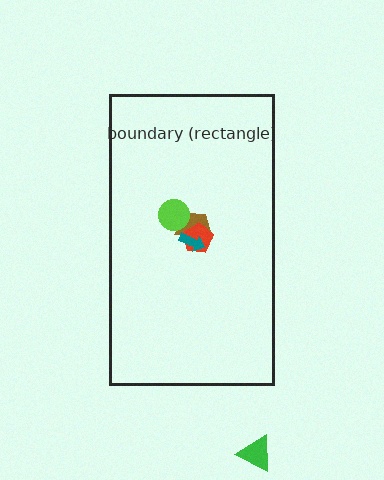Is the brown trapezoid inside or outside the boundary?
Inside.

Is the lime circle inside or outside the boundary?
Inside.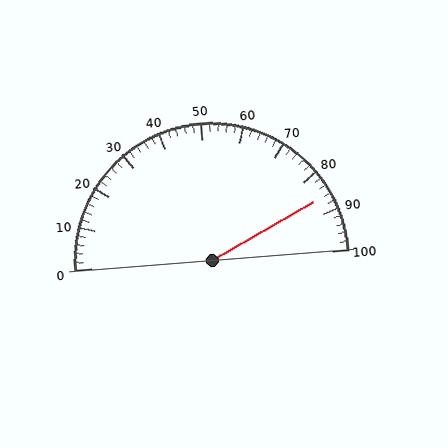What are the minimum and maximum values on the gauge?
The gauge ranges from 0 to 100.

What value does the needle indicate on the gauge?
The needle indicates approximately 86.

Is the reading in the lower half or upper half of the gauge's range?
The reading is in the upper half of the range (0 to 100).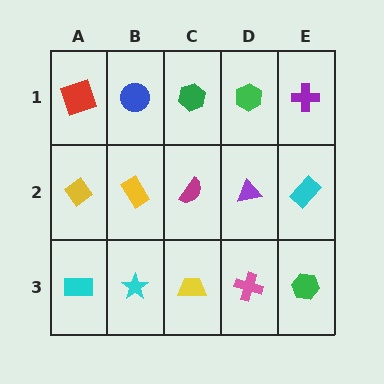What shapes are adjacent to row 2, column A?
A red square (row 1, column A), a cyan rectangle (row 3, column A), a yellow rectangle (row 2, column B).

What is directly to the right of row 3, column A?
A cyan star.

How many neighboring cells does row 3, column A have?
2.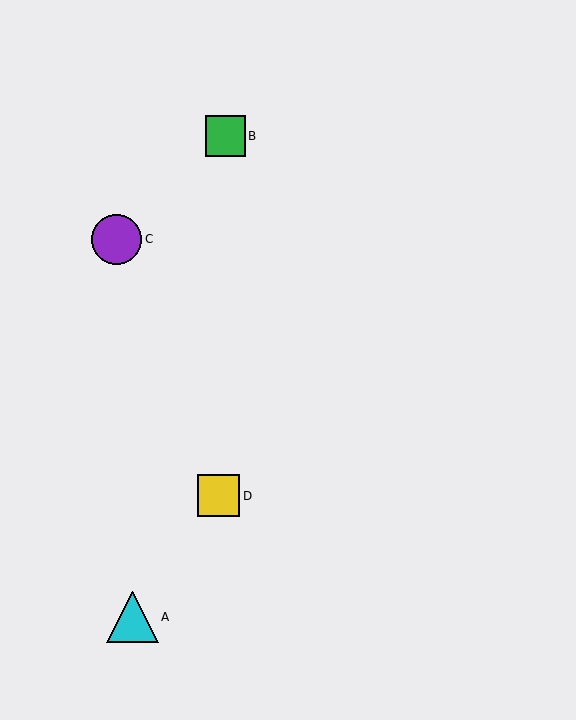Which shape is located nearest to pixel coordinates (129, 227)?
The purple circle (labeled C) at (117, 239) is nearest to that location.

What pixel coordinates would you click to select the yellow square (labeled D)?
Click at (219, 496) to select the yellow square D.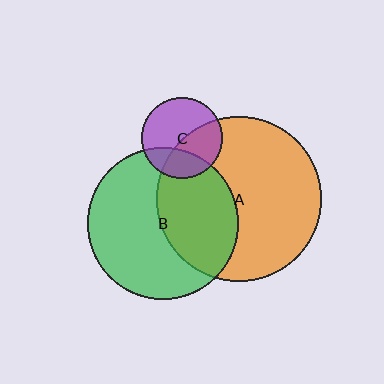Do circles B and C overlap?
Yes.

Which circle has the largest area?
Circle A (orange).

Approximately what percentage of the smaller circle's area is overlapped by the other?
Approximately 25%.